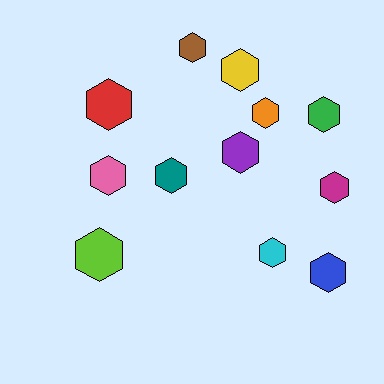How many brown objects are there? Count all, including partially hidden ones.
There is 1 brown object.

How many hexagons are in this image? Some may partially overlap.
There are 12 hexagons.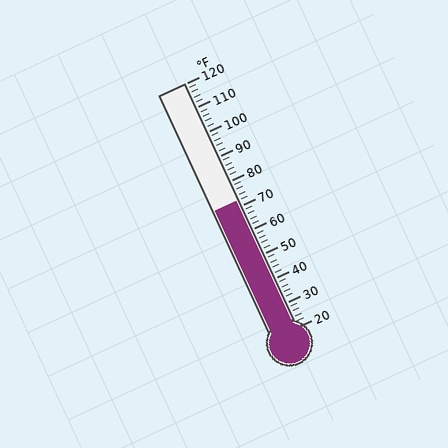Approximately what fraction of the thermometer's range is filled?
The thermometer is filled to approximately 50% of its range.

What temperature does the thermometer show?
The thermometer shows approximately 72°F.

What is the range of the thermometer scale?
The thermometer scale ranges from 20°F to 120°F.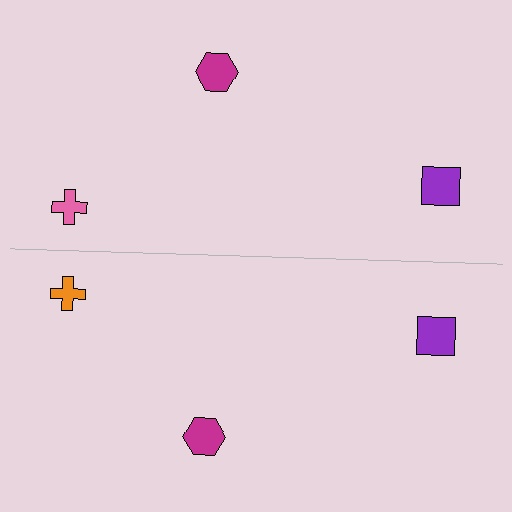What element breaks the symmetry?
The orange cross on the bottom side breaks the symmetry — its mirror counterpart is pink.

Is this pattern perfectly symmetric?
No, the pattern is not perfectly symmetric. The orange cross on the bottom side breaks the symmetry — its mirror counterpart is pink.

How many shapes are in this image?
There are 6 shapes in this image.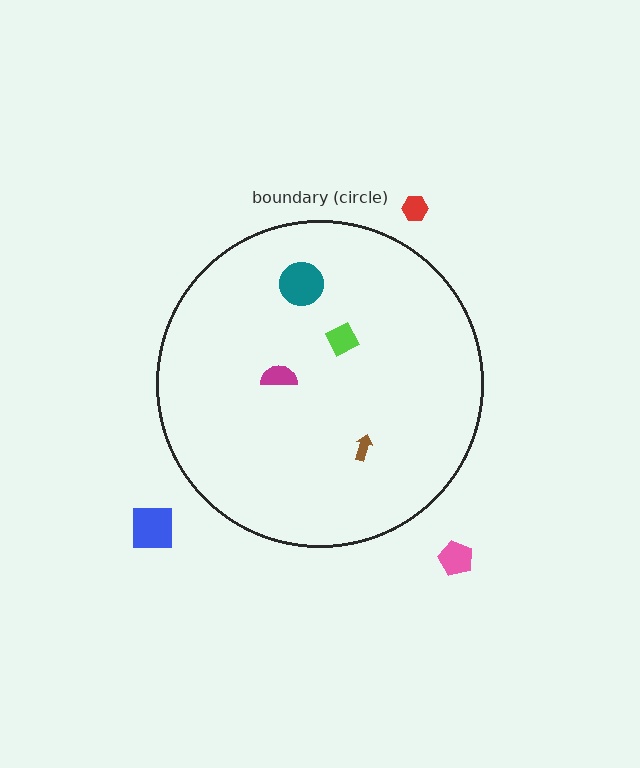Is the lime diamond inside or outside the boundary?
Inside.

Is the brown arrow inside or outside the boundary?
Inside.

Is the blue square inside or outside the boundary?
Outside.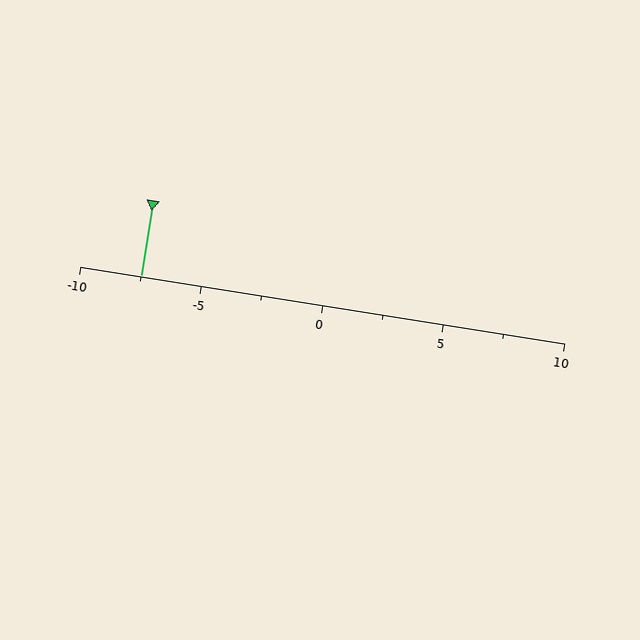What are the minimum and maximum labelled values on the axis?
The axis runs from -10 to 10.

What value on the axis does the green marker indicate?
The marker indicates approximately -7.5.